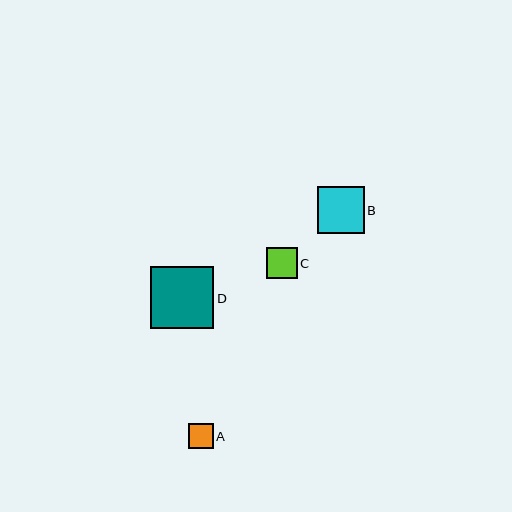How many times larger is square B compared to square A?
Square B is approximately 1.9 times the size of square A.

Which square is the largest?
Square D is the largest with a size of approximately 63 pixels.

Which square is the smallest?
Square A is the smallest with a size of approximately 25 pixels.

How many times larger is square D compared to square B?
Square D is approximately 1.3 times the size of square B.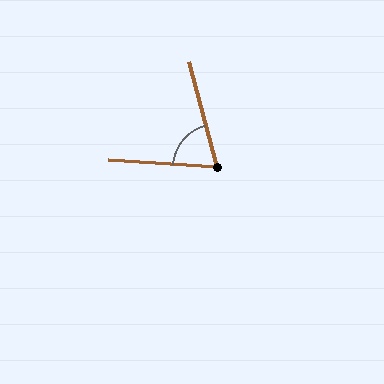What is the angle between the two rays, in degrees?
Approximately 71 degrees.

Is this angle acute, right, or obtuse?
It is acute.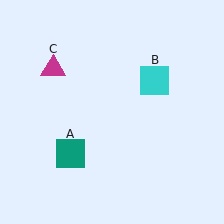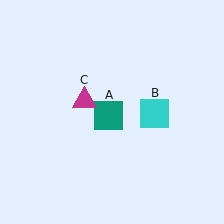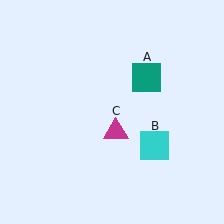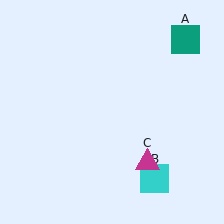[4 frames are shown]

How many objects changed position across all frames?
3 objects changed position: teal square (object A), cyan square (object B), magenta triangle (object C).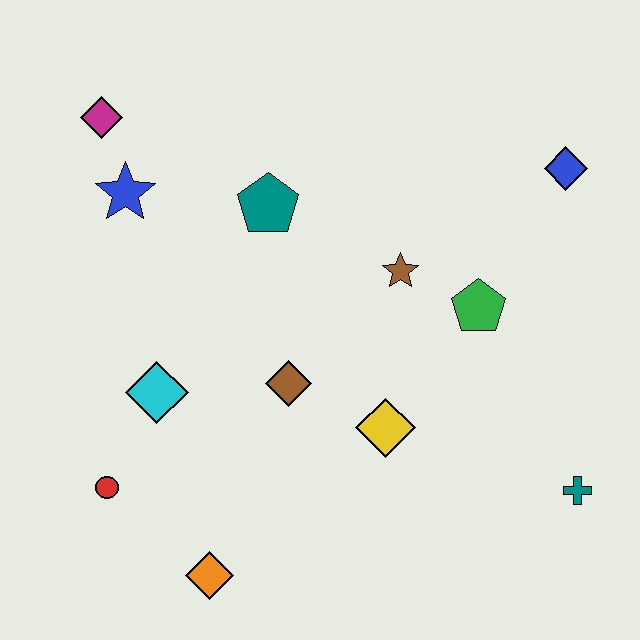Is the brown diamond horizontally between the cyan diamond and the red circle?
No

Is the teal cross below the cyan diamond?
Yes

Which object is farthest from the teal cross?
The magenta diamond is farthest from the teal cross.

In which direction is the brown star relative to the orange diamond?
The brown star is above the orange diamond.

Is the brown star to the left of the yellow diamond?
No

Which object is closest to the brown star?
The green pentagon is closest to the brown star.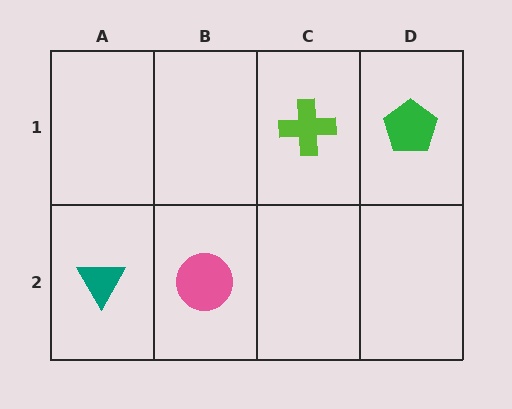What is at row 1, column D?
A green pentagon.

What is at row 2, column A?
A teal triangle.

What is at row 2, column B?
A pink circle.